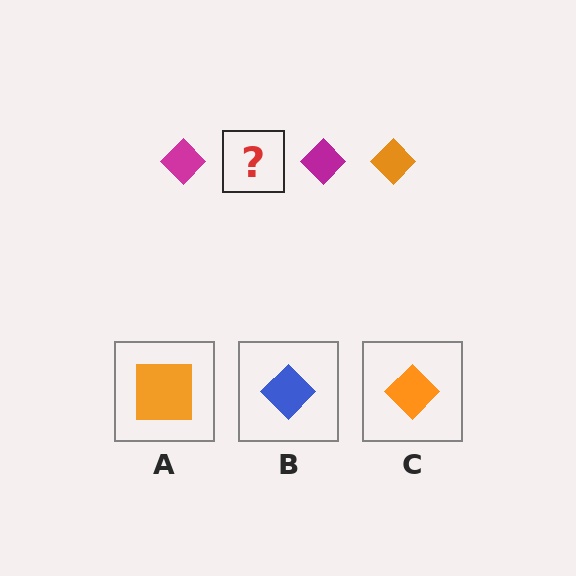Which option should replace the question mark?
Option C.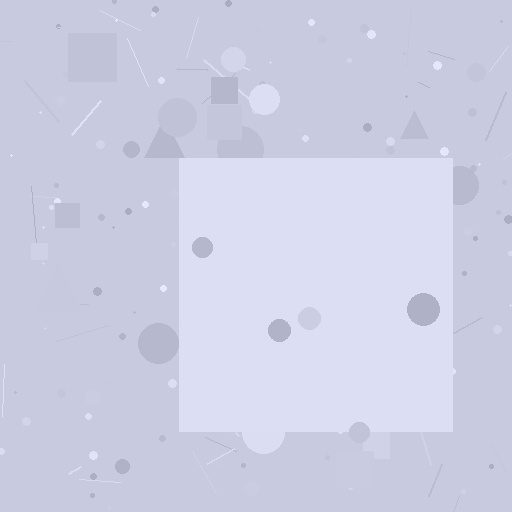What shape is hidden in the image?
A square is hidden in the image.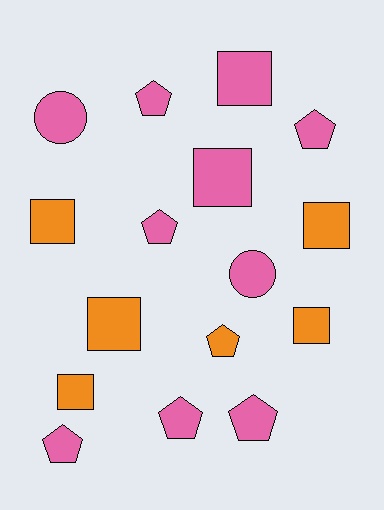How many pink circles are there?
There are 2 pink circles.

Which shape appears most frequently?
Square, with 7 objects.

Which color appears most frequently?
Pink, with 10 objects.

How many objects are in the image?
There are 16 objects.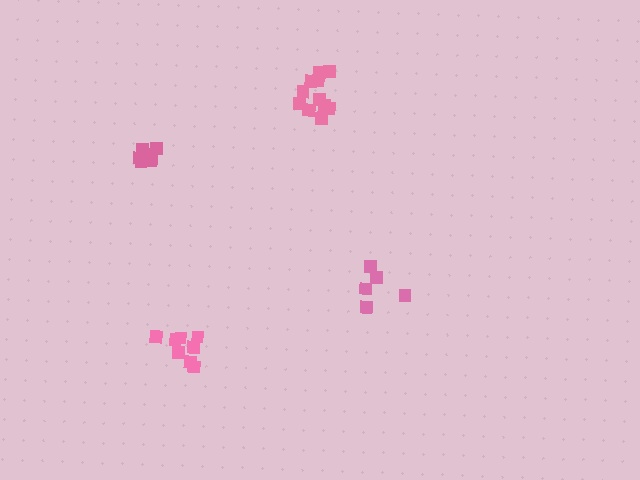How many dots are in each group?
Group 1: 11 dots, Group 2: 8 dots, Group 3: 7 dots, Group 4: 5 dots (31 total).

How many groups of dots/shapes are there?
There are 4 groups.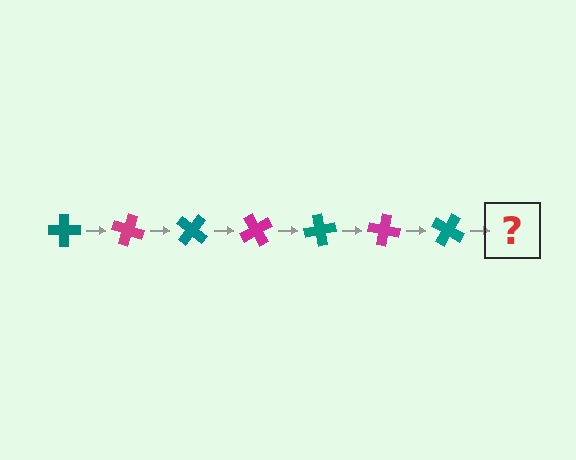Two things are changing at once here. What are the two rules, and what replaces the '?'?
The two rules are that it rotates 20 degrees each step and the color cycles through teal and magenta. The '?' should be a magenta cross, rotated 140 degrees from the start.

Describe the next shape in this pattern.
It should be a magenta cross, rotated 140 degrees from the start.